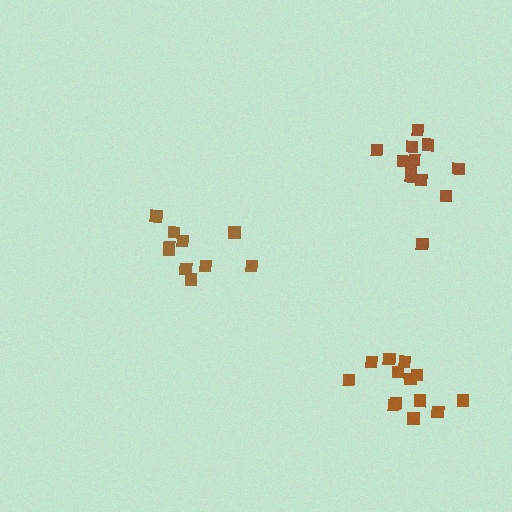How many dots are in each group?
Group 1: 10 dots, Group 2: 12 dots, Group 3: 13 dots (35 total).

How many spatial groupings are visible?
There are 3 spatial groupings.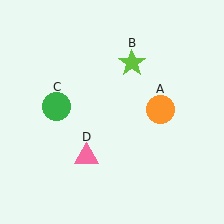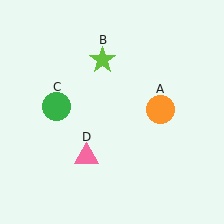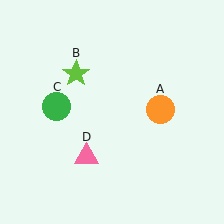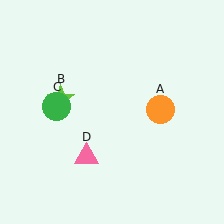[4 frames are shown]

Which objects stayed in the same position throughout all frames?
Orange circle (object A) and green circle (object C) and pink triangle (object D) remained stationary.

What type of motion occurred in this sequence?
The lime star (object B) rotated counterclockwise around the center of the scene.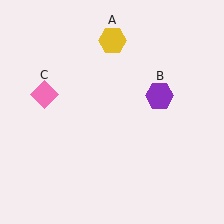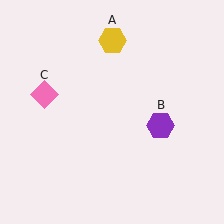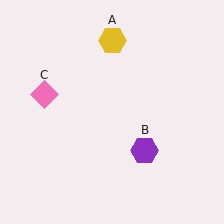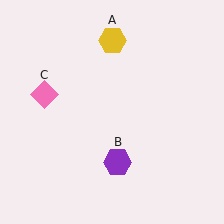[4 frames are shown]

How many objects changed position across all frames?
1 object changed position: purple hexagon (object B).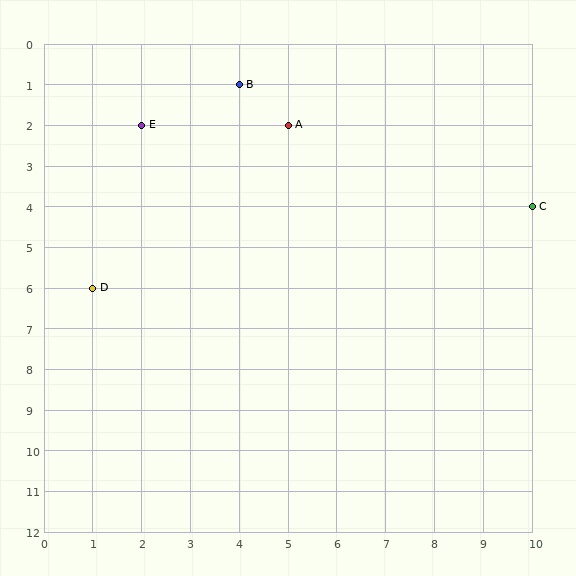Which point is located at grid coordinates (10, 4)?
Point C is at (10, 4).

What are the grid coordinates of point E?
Point E is at grid coordinates (2, 2).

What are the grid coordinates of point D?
Point D is at grid coordinates (1, 6).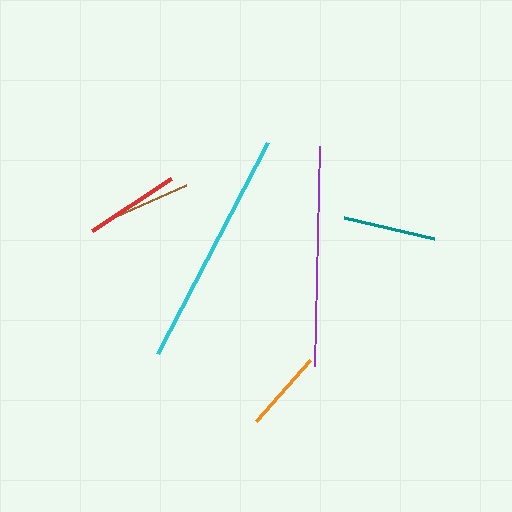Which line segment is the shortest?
The orange line is the shortest at approximately 81 pixels.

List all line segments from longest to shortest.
From longest to shortest: cyan, purple, red, teal, brown, orange.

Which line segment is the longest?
The cyan line is the longest at approximately 238 pixels.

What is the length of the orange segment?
The orange segment is approximately 81 pixels long.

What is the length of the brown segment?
The brown segment is approximately 88 pixels long.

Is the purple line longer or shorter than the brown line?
The purple line is longer than the brown line.